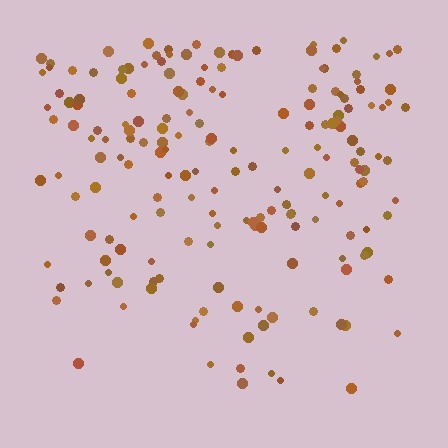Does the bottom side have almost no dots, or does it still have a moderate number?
Still a moderate number, just noticeably fewer than the top.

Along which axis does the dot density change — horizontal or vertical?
Vertical.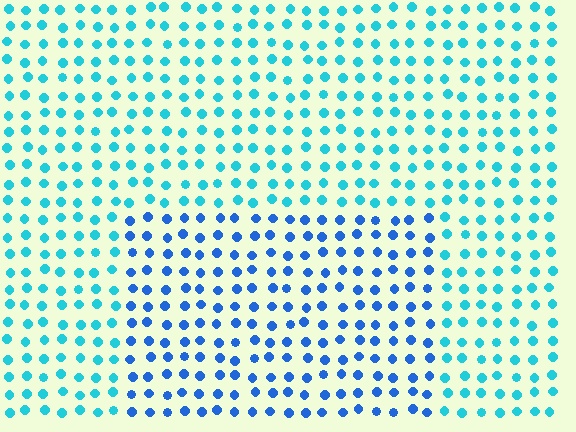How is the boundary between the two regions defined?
The boundary is defined purely by a slight shift in hue (about 33 degrees). Spacing, size, and orientation are identical on both sides.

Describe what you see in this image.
The image is filled with small cyan elements in a uniform arrangement. A rectangle-shaped region is visible where the elements are tinted to a slightly different hue, forming a subtle color boundary.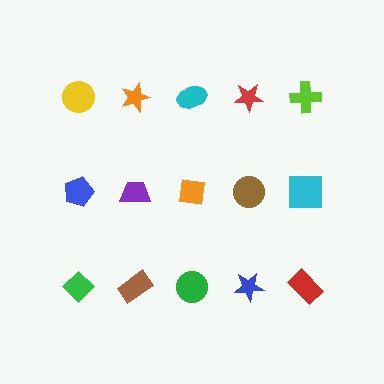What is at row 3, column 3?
A green circle.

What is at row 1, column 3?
A cyan ellipse.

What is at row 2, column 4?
A brown circle.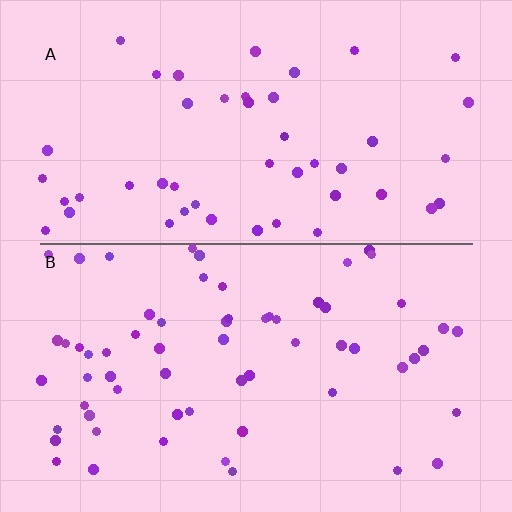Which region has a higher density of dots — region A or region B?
B (the bottom).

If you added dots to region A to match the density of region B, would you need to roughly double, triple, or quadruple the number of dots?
Approximately double.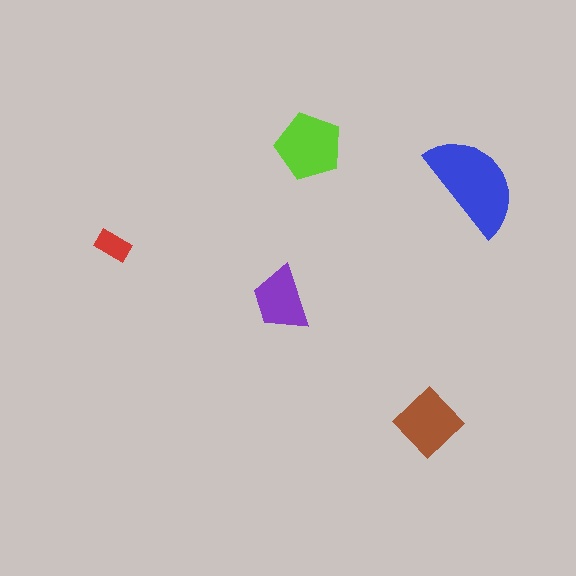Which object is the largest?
The blue semicircle.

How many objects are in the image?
There are 5 objects in the image.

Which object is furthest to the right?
The blue semicircle is rightmost.